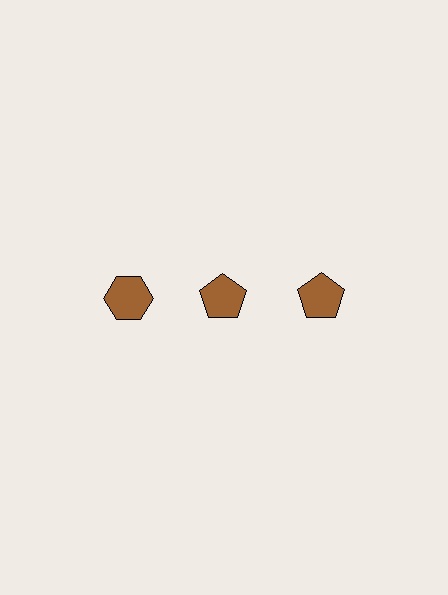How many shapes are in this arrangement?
There are 3 shapes arranged in a grid pattern.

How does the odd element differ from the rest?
It has a different shape: hexagon instead of pentagon.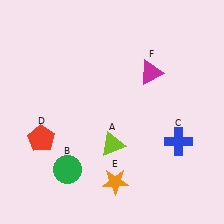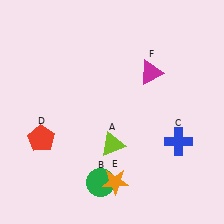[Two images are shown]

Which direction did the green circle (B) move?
The green circle (B) moved right.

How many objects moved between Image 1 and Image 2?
1 object moved between the two images.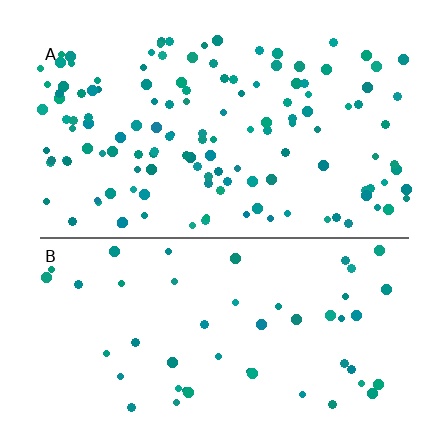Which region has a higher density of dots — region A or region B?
A (the top).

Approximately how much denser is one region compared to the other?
Approximately 2.8× — region A over region B.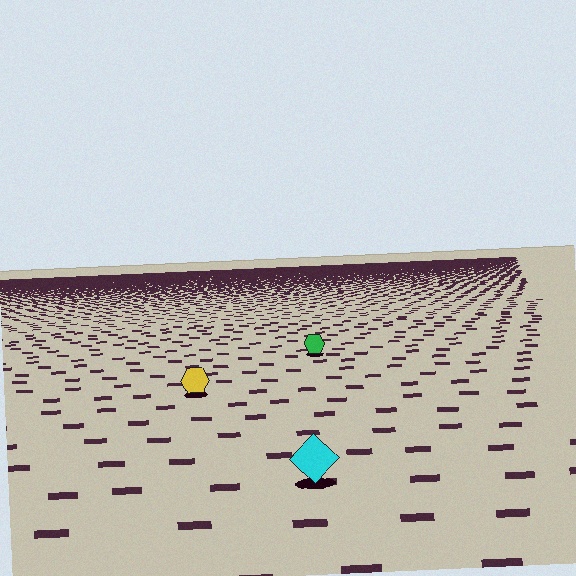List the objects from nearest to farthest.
From nearest to farthest: the cyan diamond, the yellow hexagon, the green hexagon.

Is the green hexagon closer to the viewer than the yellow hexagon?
No. The yellow hexagon is closer — you can tell from the texture gradient: the ground texture is coarser near it.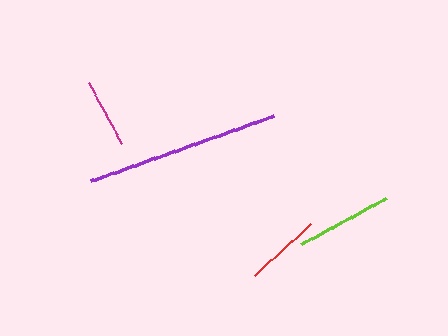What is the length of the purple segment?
The purple segment is approximately 194 pixels long.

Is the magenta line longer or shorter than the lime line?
The lime line is longer than the magenta line.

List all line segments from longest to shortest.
From longest to shortest: purple, lime, red, magenta.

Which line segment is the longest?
The purple line is the longest at approximately 194 pixels.